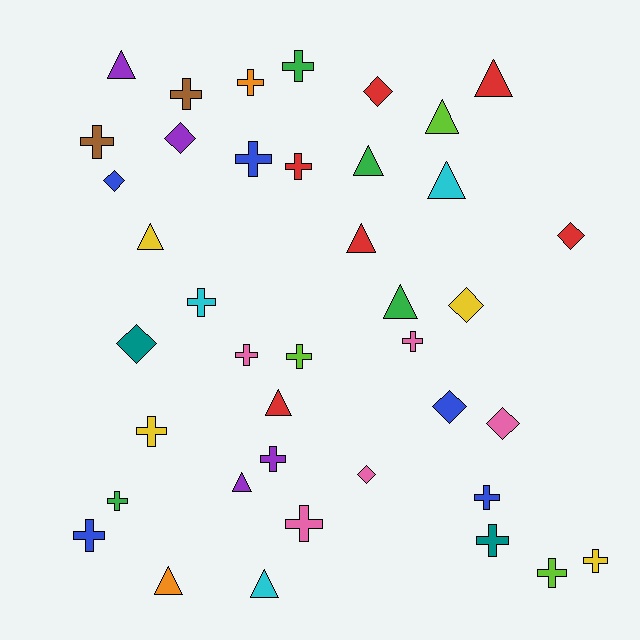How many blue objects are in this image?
There are 5 blue objects.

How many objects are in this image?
There are 40 objects.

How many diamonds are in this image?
There are 9 diamonds.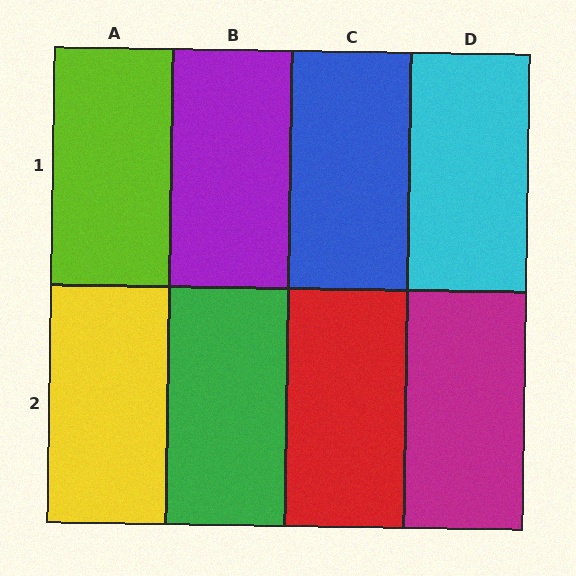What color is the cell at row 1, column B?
Purple.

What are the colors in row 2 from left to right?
Yellow, green, red, magenta.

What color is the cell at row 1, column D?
Cyan.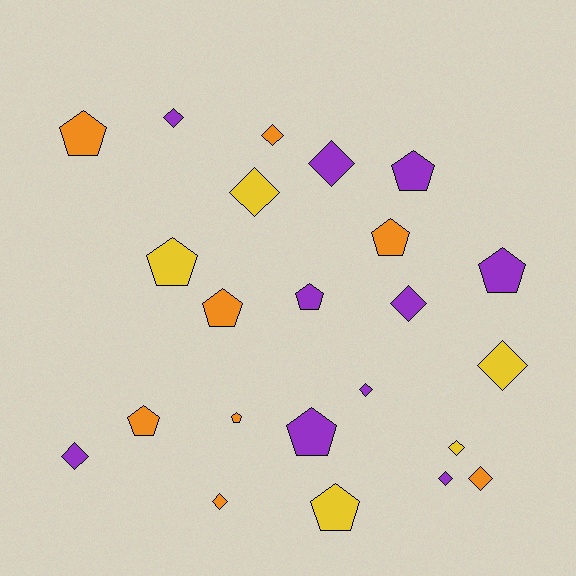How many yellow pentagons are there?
There are 2 yellow pentagons.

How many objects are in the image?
There are 23 objects.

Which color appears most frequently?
Purple, with 10 objects.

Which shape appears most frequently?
Diamond, with 12 objects.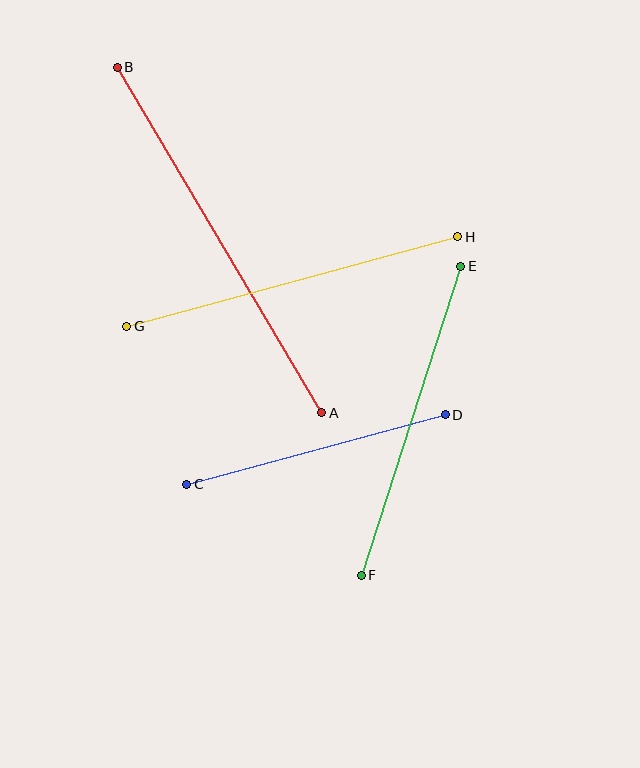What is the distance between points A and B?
The distance is approximately 401 pixels.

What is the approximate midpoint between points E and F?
The midpoint is at approximately (411, 421) pixels.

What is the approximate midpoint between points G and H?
The midpoint is at approximately (292, 282) pixels.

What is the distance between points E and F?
The distance is approximately 325 pixels.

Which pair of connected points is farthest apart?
Points A and B are farthest apart.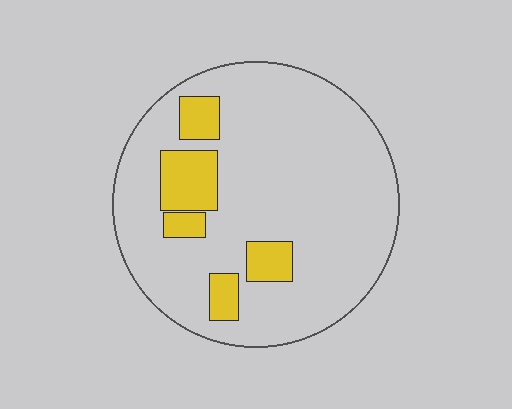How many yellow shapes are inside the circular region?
5.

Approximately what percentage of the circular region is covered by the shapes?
Approximately 15%.